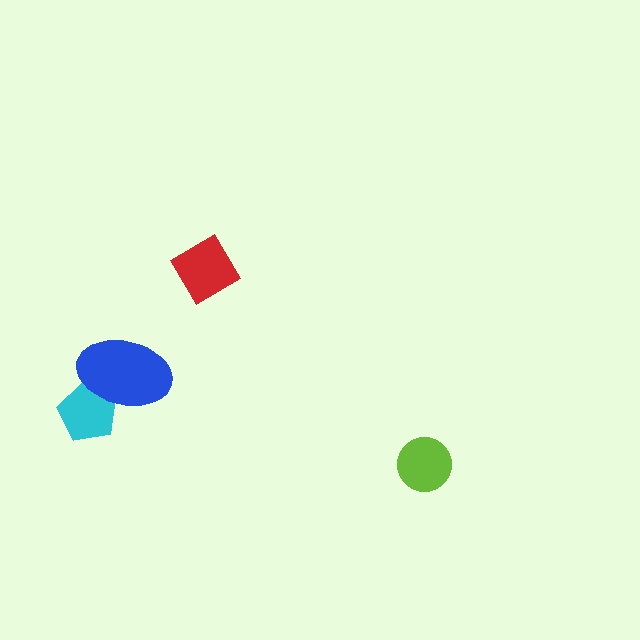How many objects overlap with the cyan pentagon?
1 object overlaps with the cyan pentagon.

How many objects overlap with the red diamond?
0 objects overlap with the red diamond.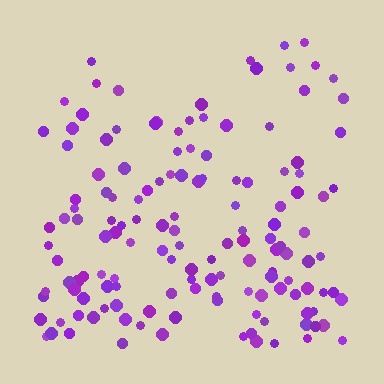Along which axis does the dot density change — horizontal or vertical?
Vertical.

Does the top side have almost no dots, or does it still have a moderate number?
Still a moderate number, just noticeably fewer than the bottom.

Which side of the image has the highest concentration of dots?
The bottom.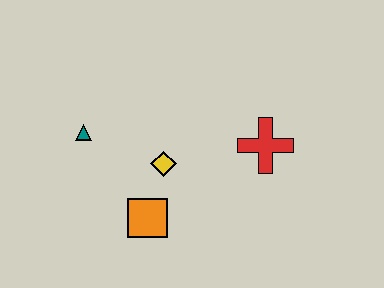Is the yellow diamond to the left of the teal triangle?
No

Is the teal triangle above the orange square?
Yes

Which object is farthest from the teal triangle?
The red cross is farthest from the teal triangle.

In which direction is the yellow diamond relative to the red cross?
The yellow diamond is to the left of the red cross.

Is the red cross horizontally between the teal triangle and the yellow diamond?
No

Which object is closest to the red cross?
The yellow diamond is closest to the red cross.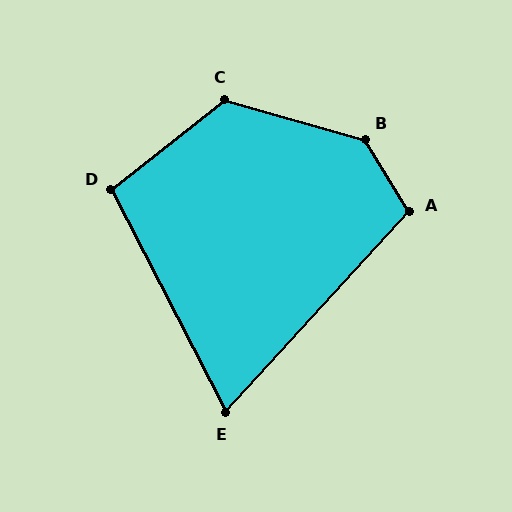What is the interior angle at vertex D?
Approximately 101 degrees (obtuse).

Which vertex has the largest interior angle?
B, at approximately 137 degrees.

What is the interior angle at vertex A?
Approximately 106 degrees (obtuse).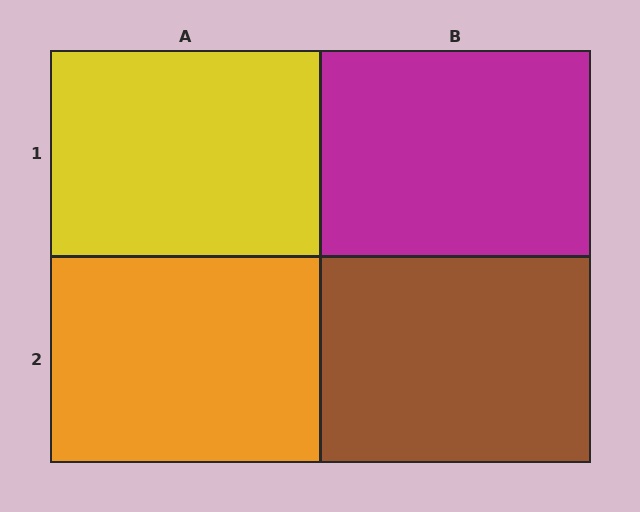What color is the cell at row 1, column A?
Yellow.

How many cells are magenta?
1 cell is magenta.